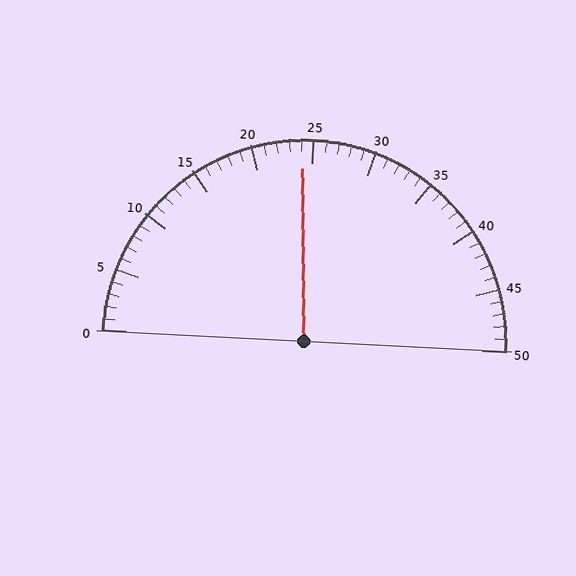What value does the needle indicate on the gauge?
The needle indicates approximately 24.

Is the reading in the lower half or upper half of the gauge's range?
The reading is in the lower half of the range (0 to 50).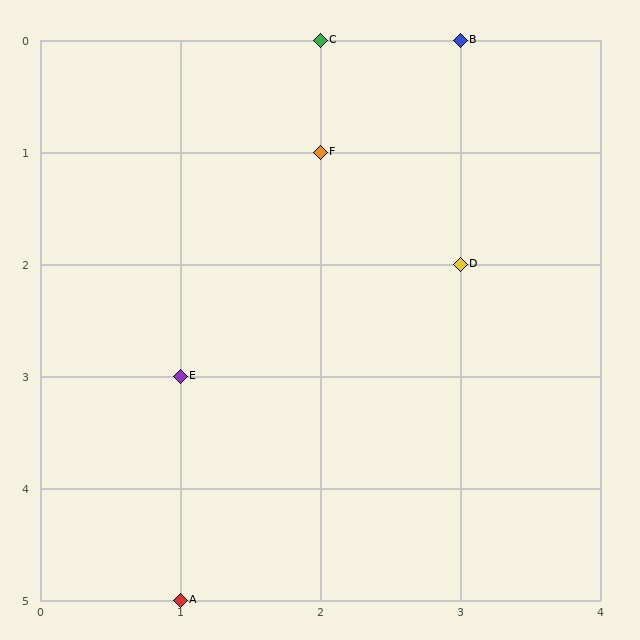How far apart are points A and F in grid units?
Points A and F are 1 column and 4 rows apart (about 4.1 grid units diagonally).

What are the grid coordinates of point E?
Point E is at grid coordinates (1, 3).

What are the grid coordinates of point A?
Point A is at grid coordinates (1, 5).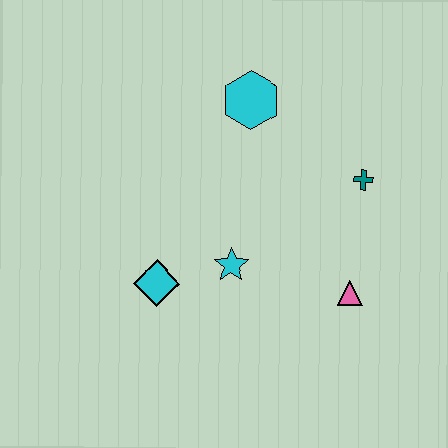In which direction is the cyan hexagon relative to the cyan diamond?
The cyan hexagon is above the cyan diamond.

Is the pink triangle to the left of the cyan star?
No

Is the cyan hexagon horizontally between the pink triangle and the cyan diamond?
Yes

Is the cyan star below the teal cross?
Yes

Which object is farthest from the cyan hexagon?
The pink triangle is farthest from the cyan hexagon.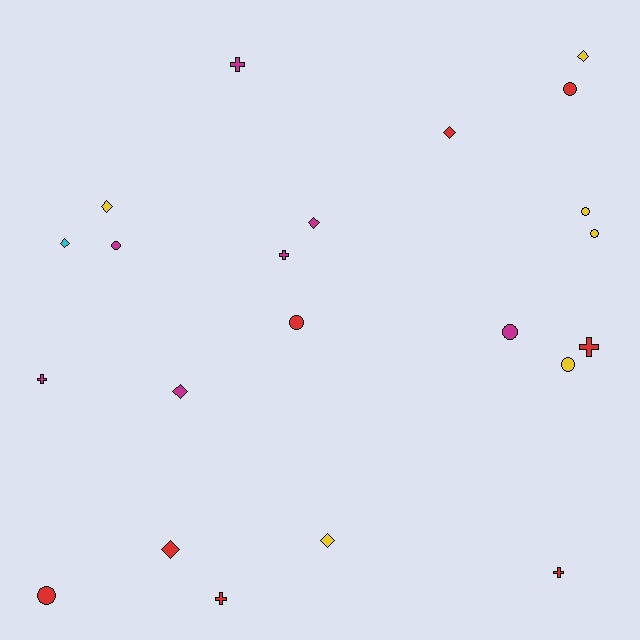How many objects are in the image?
There are 22 objects.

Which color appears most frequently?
Red, with 8 objects.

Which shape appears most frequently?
Circle, with 8 objects.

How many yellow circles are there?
There are 3 yellow circles.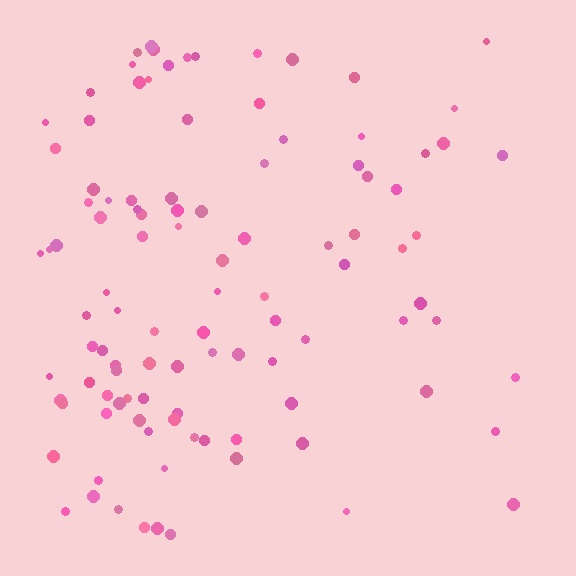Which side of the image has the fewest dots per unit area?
The right.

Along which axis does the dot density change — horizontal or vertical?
Horizontal.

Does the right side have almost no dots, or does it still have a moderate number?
Still a moderate number, just noticeably fewer than the left.